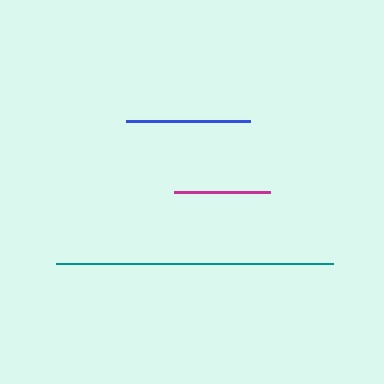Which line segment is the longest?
The teal line is the longest at approximately 278 pixels.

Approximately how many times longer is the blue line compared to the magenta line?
The blue line is approximately 1.3 times the length of the magenta line.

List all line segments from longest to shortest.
From longest to shortest: teal, blue, magenta.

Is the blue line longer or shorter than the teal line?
The teal line is longer than the blue line.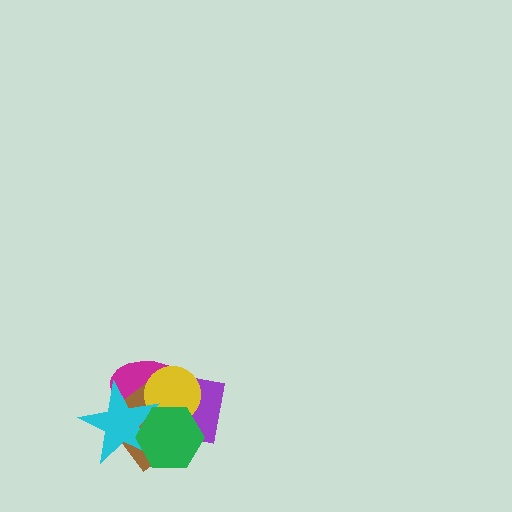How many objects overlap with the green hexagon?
5 objects overlap with the green hexagon.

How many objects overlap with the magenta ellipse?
5 objects overlap with the magenta ellipse.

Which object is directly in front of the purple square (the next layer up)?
The magenta ellipse is directly in front of the purple square.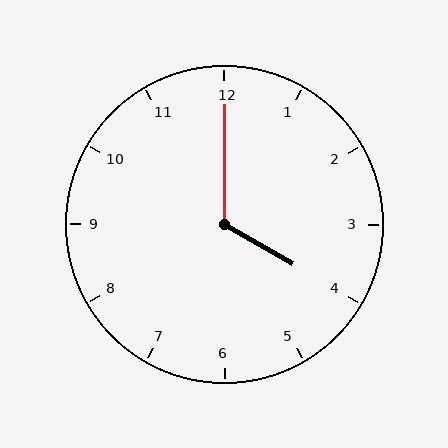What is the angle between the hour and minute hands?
Approximately 120 degrees.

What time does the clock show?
4:00.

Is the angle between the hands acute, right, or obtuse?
It is obtuse.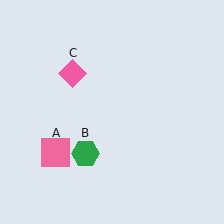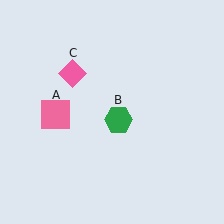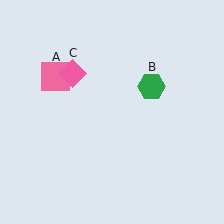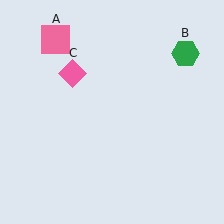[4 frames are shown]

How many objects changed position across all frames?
2 objects changed position: pink square (object A), green hexagon (object B).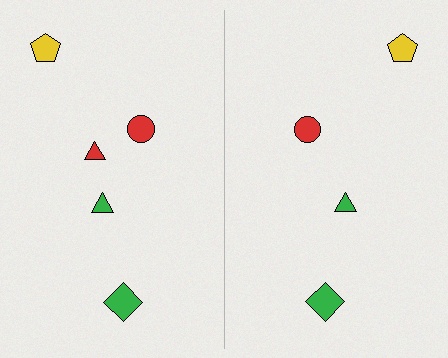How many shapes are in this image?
There are 9 shapes in this image.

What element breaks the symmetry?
A red triangle is missing from the right side.